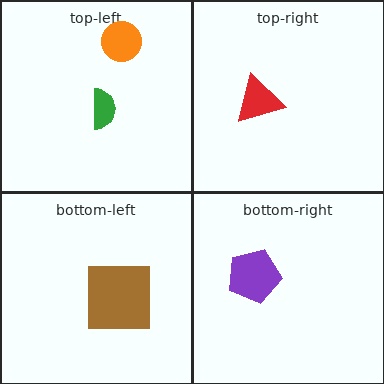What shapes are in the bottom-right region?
The purple pentagon.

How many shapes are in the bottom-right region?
1.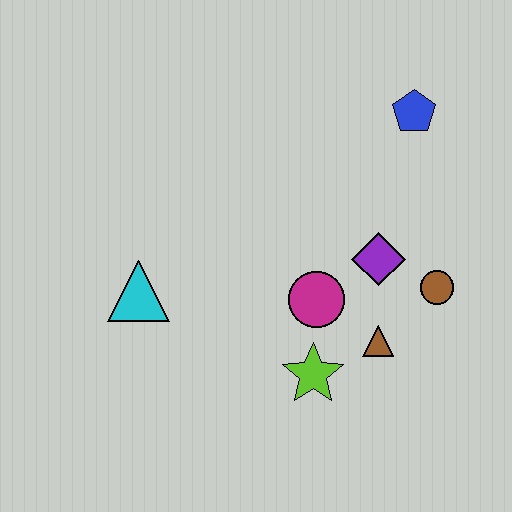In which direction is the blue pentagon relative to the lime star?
The blue pentagon is above the lime star.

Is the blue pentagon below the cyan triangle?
No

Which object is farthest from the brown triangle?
The cyan triangle is farthest from the brown triangle.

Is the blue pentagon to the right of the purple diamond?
Yes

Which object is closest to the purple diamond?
The brown circle is closest to the purple diamond.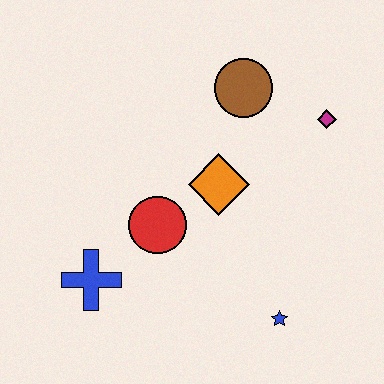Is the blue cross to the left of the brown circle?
Yes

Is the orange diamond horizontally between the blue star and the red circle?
Yes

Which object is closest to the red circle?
The orange diamond is closest to the red circle.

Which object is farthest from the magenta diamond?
The blue cross is farthest from the magenta diamond.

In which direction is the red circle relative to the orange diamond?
The red circle is to the left of the orange diamond.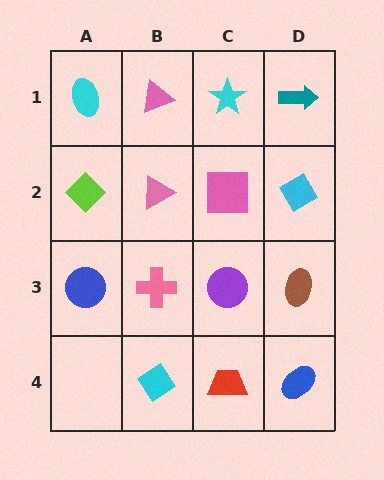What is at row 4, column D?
A blue ellipse.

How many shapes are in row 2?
4 shapes.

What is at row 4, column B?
A cyan diamond.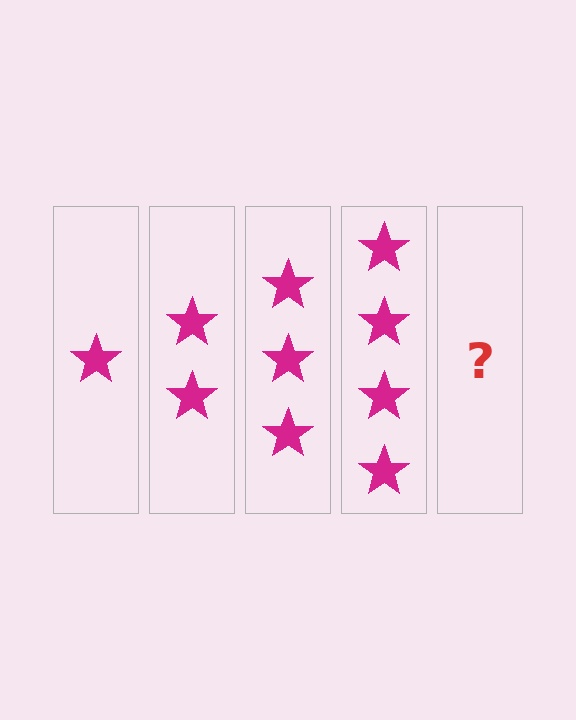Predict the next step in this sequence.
The next step is 5 stars.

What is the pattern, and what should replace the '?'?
The pattern is that each step adds one more star. The '?' should be 5 stars.